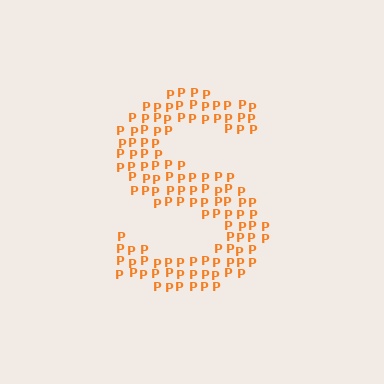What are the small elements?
The small elements are letter P's.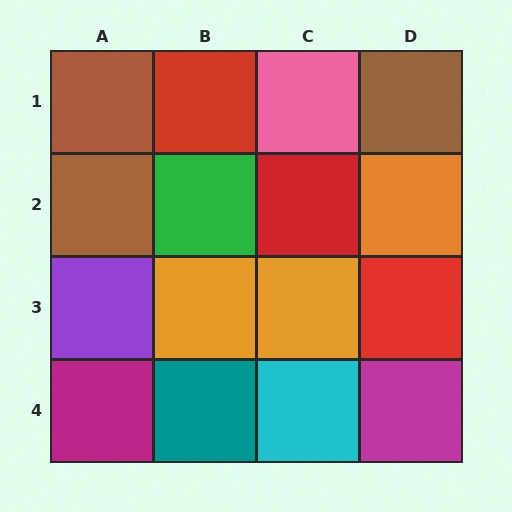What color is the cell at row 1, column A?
Brown.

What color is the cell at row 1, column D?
Brown.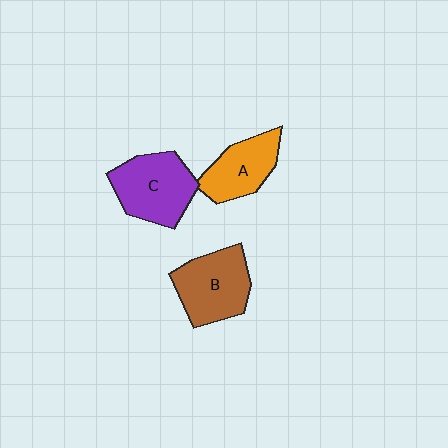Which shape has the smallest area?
Shape A (orange).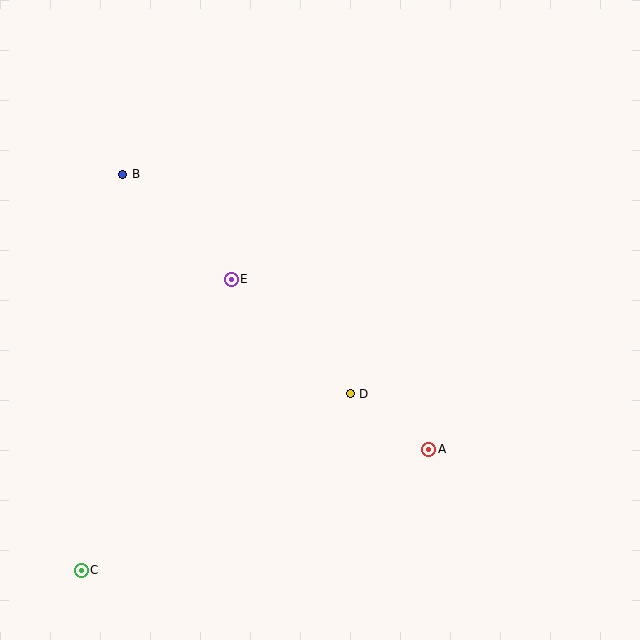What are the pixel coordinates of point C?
Point C is at (81, 570).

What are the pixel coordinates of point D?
Point D is at (350, 394).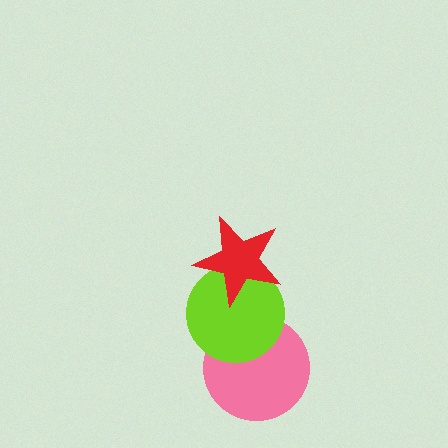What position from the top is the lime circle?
The lime circle is 2nd from the top.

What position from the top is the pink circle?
The pink circle is 3rd from the top.